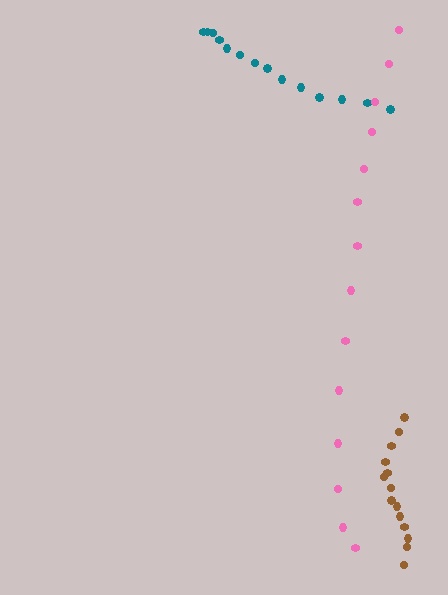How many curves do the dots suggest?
There are 3 distinct paths.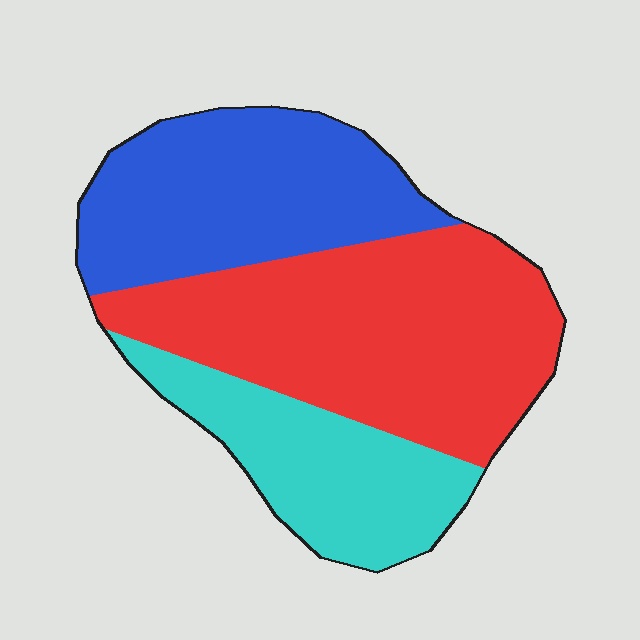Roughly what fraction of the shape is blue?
Blue covers around 30% of the shape.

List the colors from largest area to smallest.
From largest to smallest: red, blue, cyan.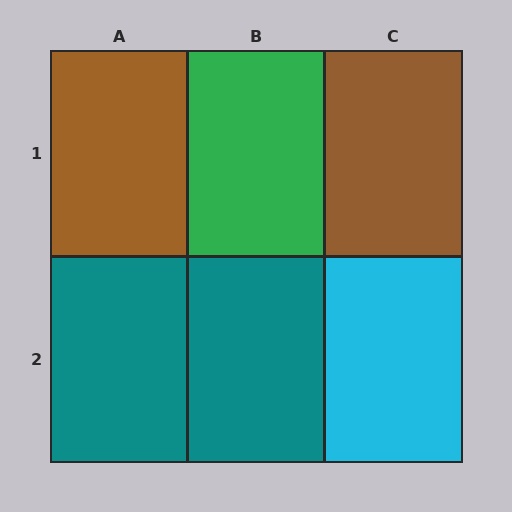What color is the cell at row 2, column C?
Cyan.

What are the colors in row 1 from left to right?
Brown, green, brown.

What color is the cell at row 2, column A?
Teal.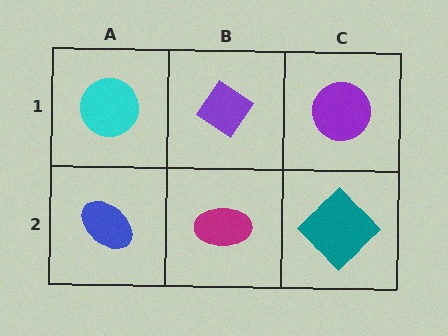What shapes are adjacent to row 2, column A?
A cyan circle (row 1, column A), a magenta ellipse (row 2, column B).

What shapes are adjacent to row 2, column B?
A purple diamond (row 1, column B), a blue ellipse (row 2, column A), a teal diamond (row 2, column C).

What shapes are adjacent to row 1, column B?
A magenta ellipse (row 2, column B), a cyan circle (row 1, column A), a purple circle (row 1, column C).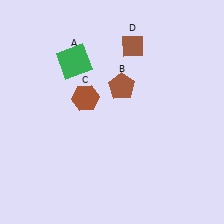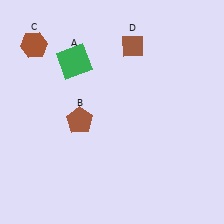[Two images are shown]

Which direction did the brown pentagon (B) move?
The brown pentagon (B) moved left.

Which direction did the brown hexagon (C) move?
The brown hexagon (C) moved up.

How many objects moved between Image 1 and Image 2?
2 objects moved between the two images.